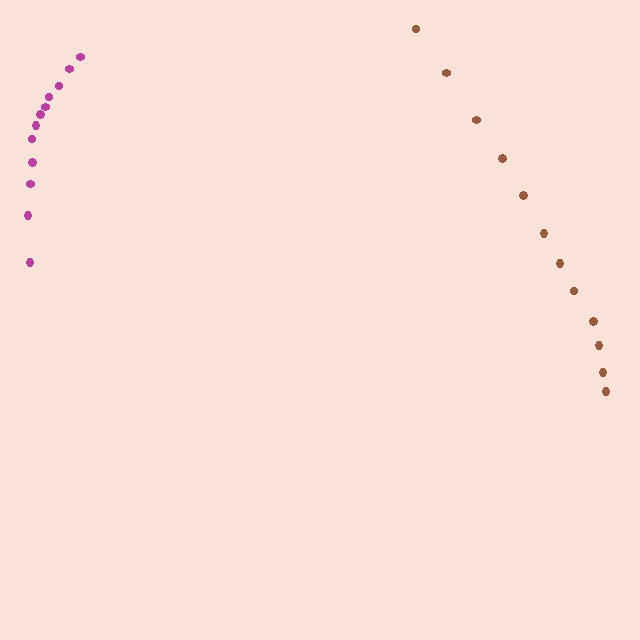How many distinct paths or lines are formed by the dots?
There are 2 distinct paths.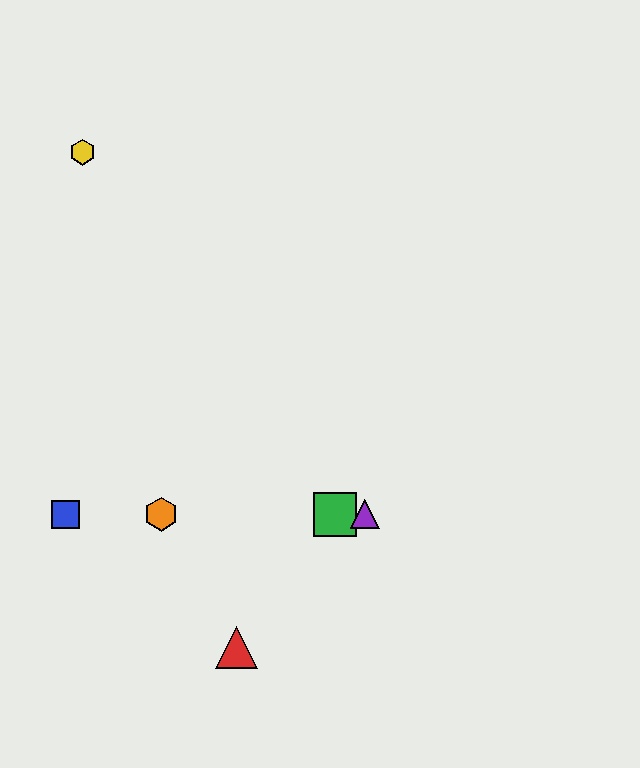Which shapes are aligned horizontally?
The blue square, the green square, the purple triangle, the orange hexagon are aligned horizontally.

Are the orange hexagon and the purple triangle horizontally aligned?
Yes, both are at y≈514.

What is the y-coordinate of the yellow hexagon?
The yellow hexagon is at y≈152.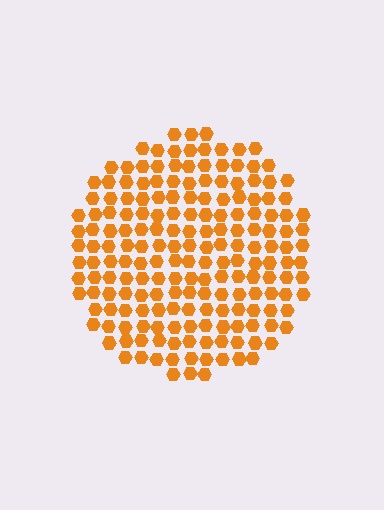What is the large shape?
The large shape is a circle.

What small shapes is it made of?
It is made of small hexagons.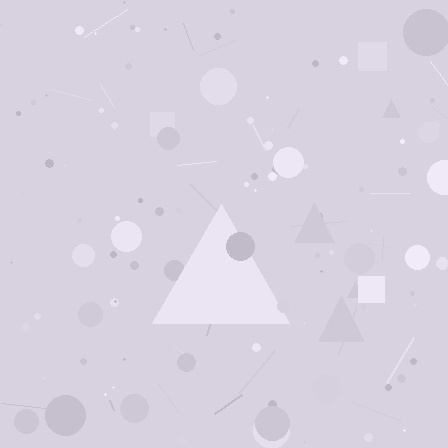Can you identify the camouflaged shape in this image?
The camouflaged shape is a triangle.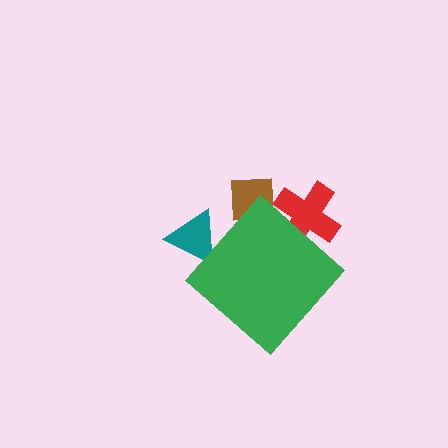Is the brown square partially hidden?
Yes, the brown square is partially hidden behind the green diamond.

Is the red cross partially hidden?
Yes, the red cross is partially hidden behind the green diamond.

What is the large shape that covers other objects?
A green diamond.